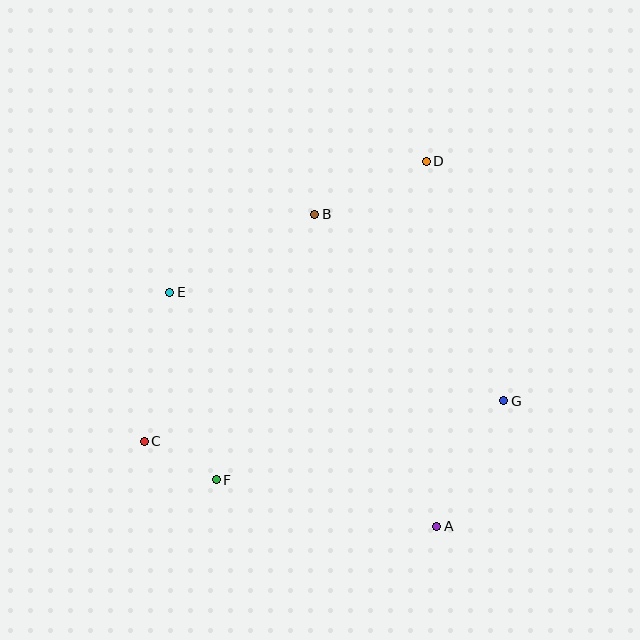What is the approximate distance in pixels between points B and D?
The distance between B and D is approximately 123 pixels.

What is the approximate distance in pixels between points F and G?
The distance between F and G is approximately 298 pixels.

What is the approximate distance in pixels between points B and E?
The distance between B and E is approximately 165 pixels.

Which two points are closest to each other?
Points C and F are closest to each other.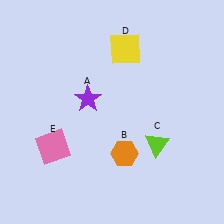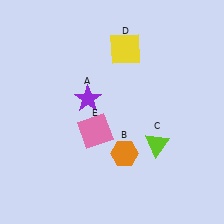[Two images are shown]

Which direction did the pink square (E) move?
The pink square (E) moved right.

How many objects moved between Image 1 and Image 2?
1 object moved between the two images.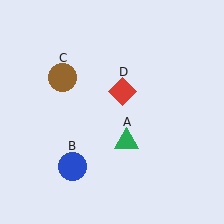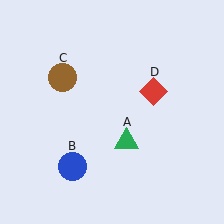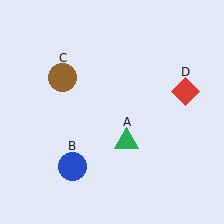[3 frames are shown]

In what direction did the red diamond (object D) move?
The red diamond (object D) moved right.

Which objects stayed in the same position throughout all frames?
Green triangle (object A) and blue circle (object B) and brown circle (object C) remained stationary.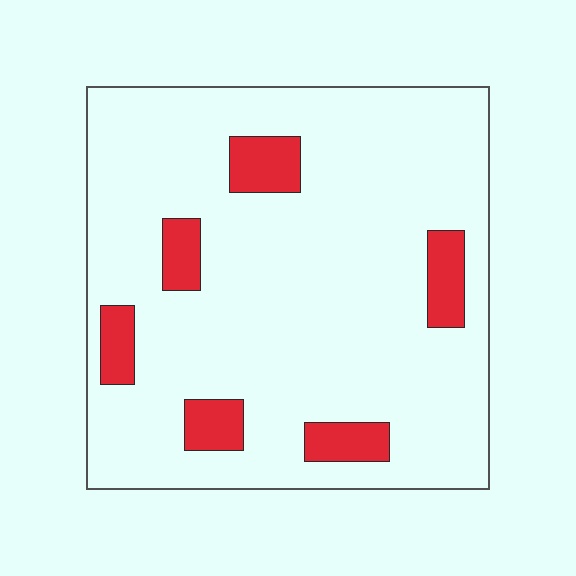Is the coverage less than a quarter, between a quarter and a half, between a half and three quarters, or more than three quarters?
Less than a quarter.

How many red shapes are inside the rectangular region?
6.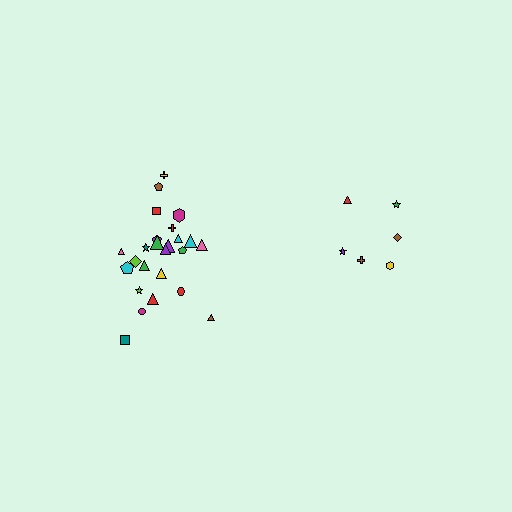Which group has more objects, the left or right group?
The left group.